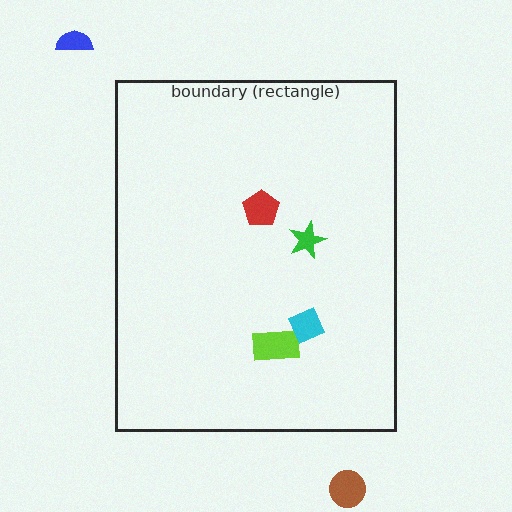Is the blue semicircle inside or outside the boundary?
Outside.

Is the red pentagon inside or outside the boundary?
Inside.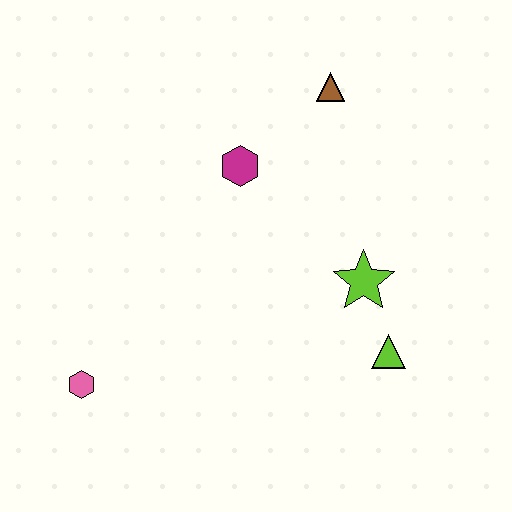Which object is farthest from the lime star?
The pink hexagon is farthest from the lime star.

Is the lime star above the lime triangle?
Yes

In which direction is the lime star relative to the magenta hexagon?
The lime star is to the right of the magenta hexagon.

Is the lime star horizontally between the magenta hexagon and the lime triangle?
Yes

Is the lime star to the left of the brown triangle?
No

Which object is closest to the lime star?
The lime triangle is closest to the lime star.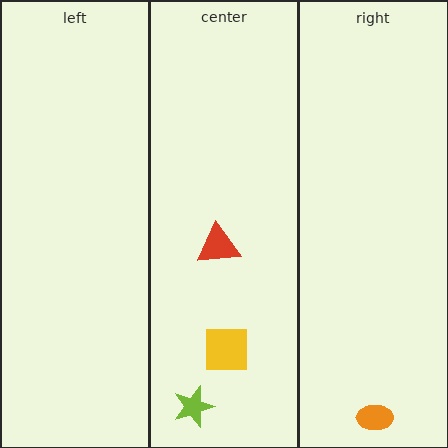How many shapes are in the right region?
1.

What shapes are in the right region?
The orange ellipse.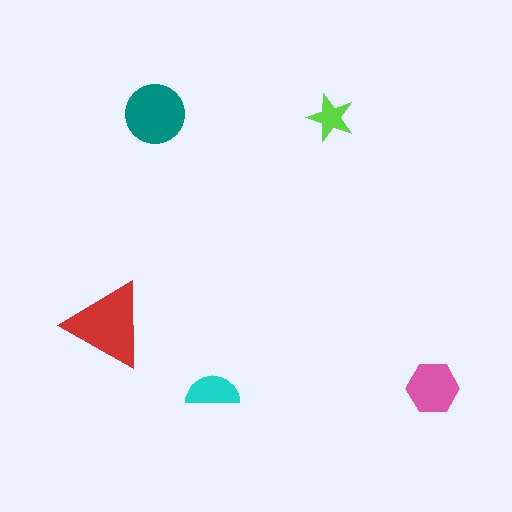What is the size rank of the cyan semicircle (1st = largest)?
4th.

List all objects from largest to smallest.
The red triangle, the teal circle, the pink hexagon, the cyan semicircle, the lime star.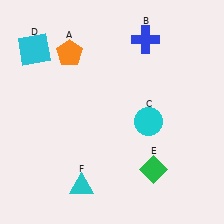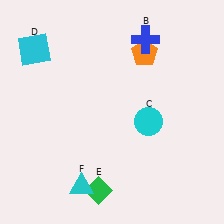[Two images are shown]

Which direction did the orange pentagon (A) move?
The orange pentagon (A) moved right.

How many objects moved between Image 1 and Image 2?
2 objects moved between the two images.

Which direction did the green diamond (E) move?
The green diamond (E) moved left.